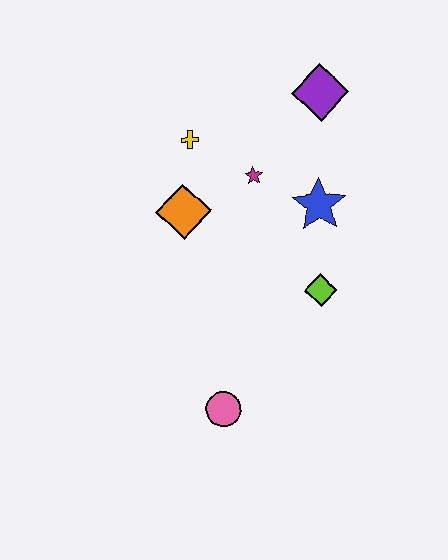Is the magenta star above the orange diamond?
Yes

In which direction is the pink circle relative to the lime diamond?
The pink circle is below the lime diamond.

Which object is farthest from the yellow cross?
The pink circle is farthest from the yellow cross.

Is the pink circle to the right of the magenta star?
No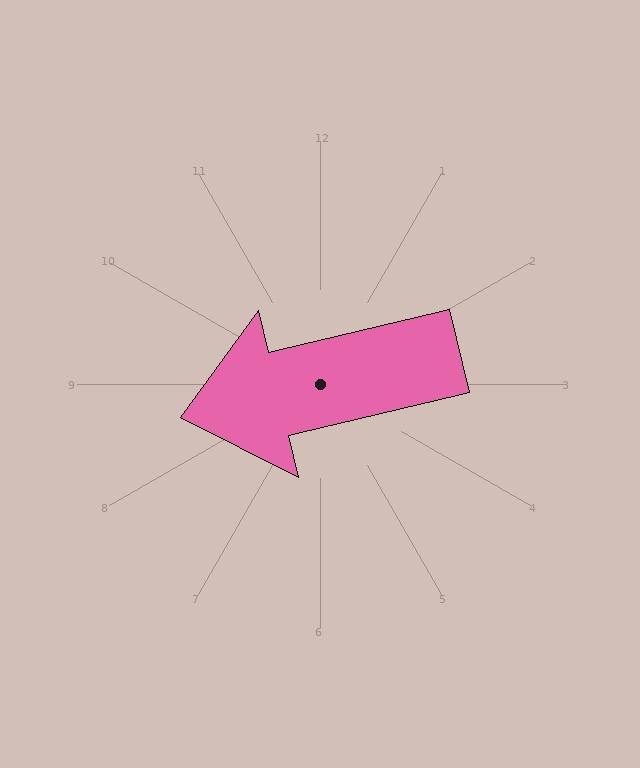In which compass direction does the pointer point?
West.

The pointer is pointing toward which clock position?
Roughly 9 o'clock.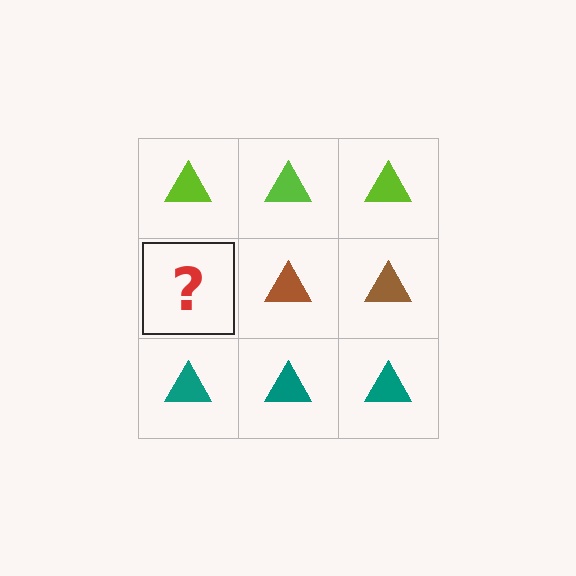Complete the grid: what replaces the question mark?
The question mark should be replaced with a brown triangle.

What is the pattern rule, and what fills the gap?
The rule is that each row has a consistent color. The gap should be filled with a brown triangle.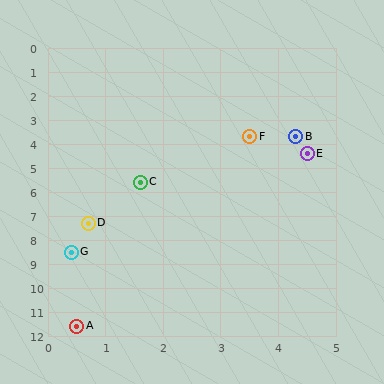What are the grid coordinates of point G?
Point G is at approximately (0.4, 8.5).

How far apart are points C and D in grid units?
Points C and D are about 1.9 grid units apart.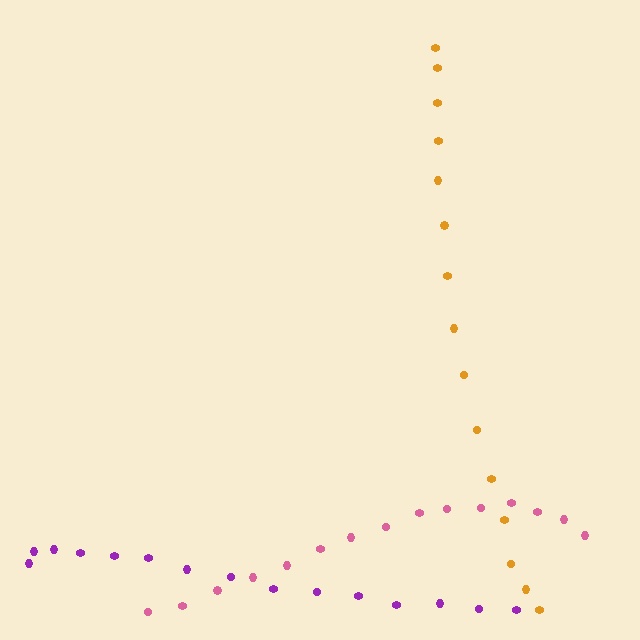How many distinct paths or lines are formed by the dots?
There are 3 distinct paths.